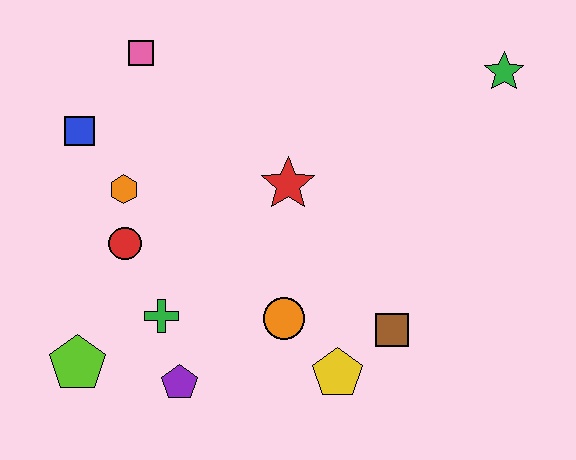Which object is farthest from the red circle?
The green star is farthest from the red circle.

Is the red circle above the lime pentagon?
Yes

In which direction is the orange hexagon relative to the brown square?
The orange hexagon is to the left of the brown square.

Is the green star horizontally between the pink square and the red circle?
No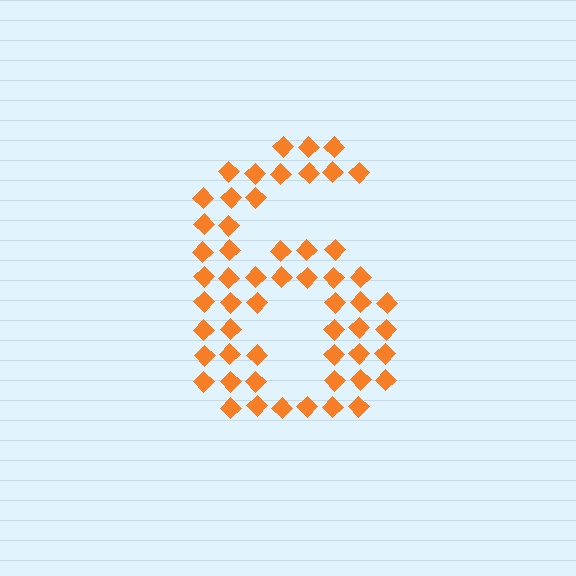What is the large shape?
The large shape is the digit 6.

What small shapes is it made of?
It is made of small diamonds.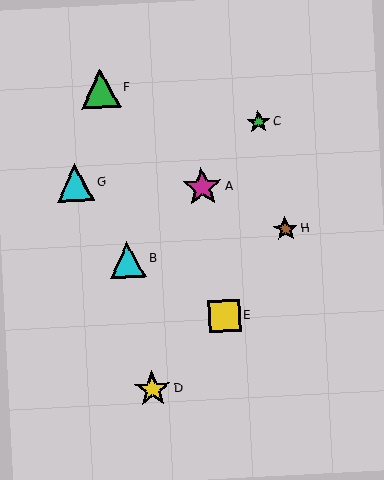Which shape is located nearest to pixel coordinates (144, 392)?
The yellow star (labeled D) at (153, 389) is nearest to that location.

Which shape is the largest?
The magenta star (labeled A) is the largest.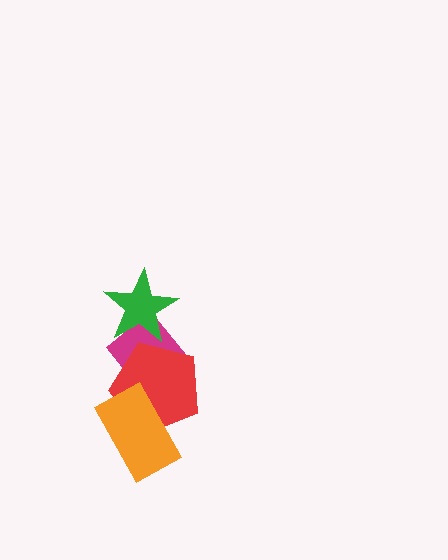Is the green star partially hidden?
No, no other shape covers it.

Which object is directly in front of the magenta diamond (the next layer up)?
The green star is directly in front of the magenta diamond.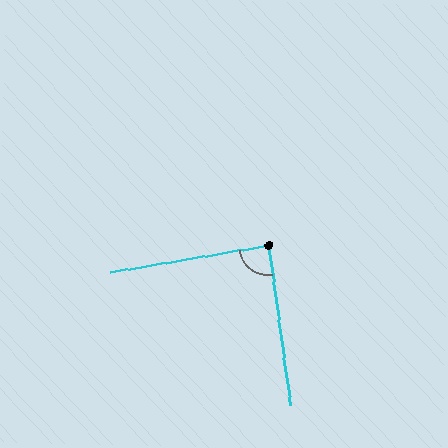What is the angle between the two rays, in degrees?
Approximately 88 degrees.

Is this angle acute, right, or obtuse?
It is approximately a right angle.